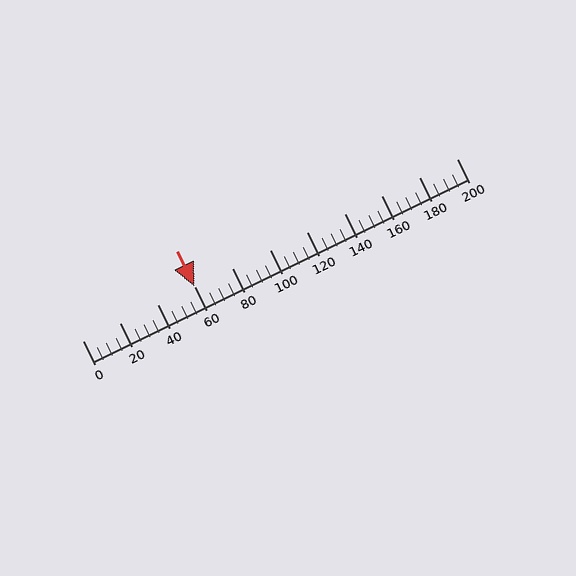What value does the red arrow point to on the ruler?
The red arrow points to approximately 60.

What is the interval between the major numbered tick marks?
The major tick marks are spaced 20 units apart.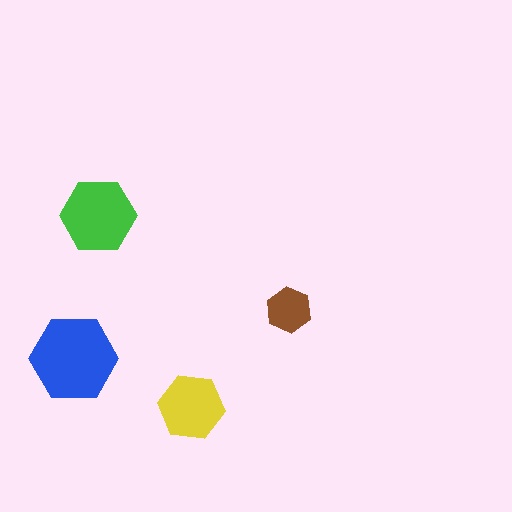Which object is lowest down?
The yellow hexagon is bottommost.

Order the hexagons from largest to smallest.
the blue one, the green one, the yellow one, the brown one.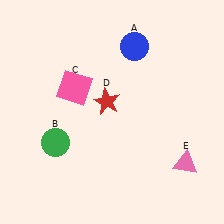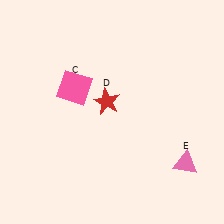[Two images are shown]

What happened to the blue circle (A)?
The blue circle (A) was removed in Image 2. It was in the top-right area of Image 1.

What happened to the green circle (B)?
The green circle (B) was removed in Image 2. It was in the bottom-left area of Image 1.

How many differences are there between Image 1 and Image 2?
There are 2 differences between the two images.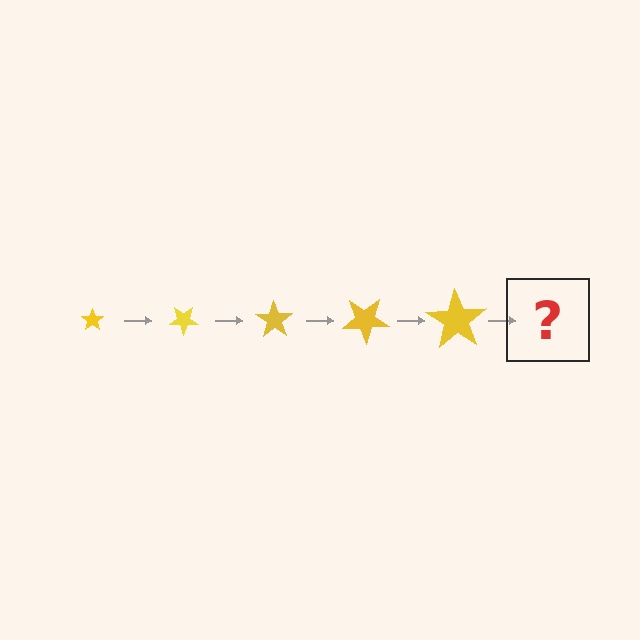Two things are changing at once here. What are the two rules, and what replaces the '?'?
The two rules are that the star grows larger each step and it rotates 35 degrees each step. The '?' should be a star, larger than the previous one and rotated 175 degrees from the start.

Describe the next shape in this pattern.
It should be a star, larger than the previous one and rotated 175 degrees from the start.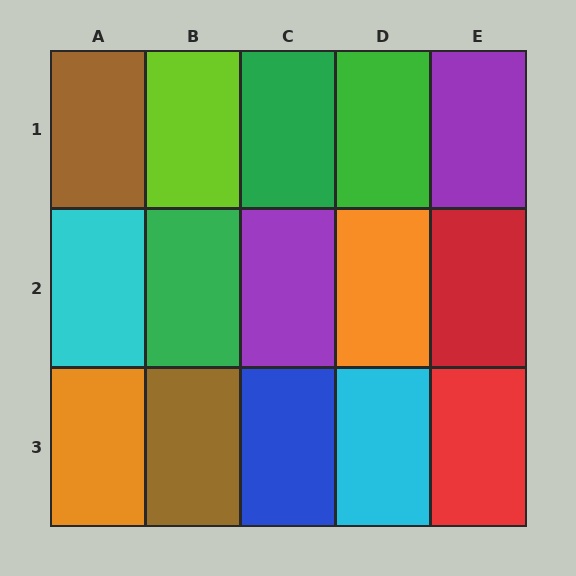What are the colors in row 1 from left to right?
Brown, lime, green, green, purple.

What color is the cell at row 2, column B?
Green.